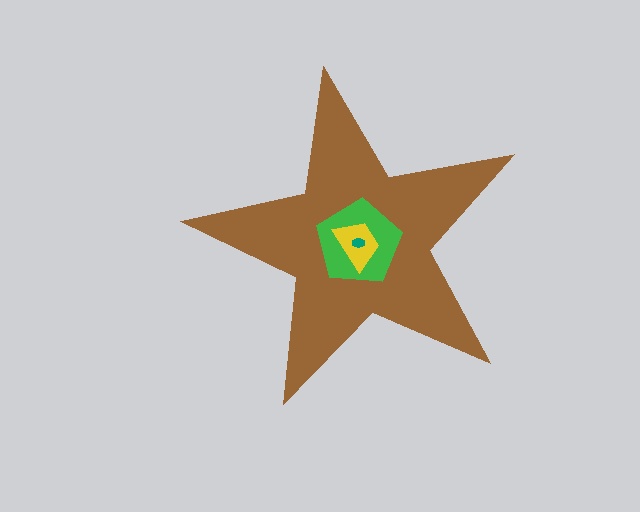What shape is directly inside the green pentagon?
The yellow trapezoid.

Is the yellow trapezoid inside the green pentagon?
Yes.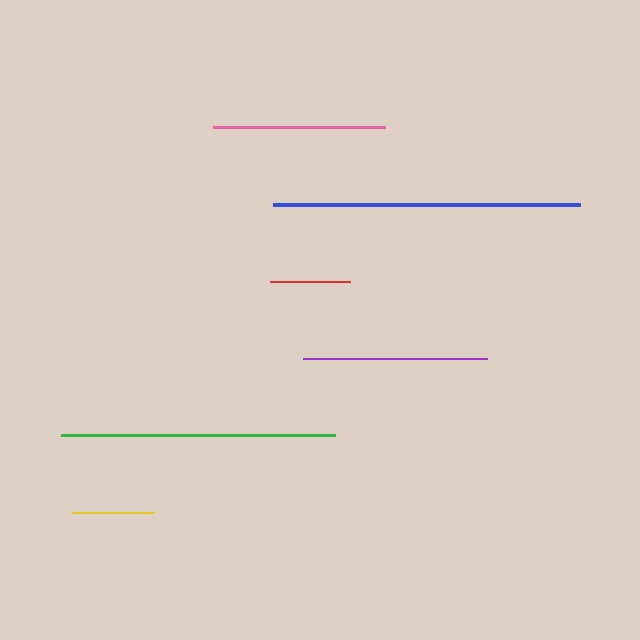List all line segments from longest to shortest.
From longest to shortest: blue, green, purple, pink, yellow, red.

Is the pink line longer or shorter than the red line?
The pink line is longer than the red line.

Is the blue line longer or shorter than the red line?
The blue line is longer than the red line.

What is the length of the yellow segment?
The yellow segment is approximately 82 pixels long.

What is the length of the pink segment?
The pink segment is approximately 172 pixels long.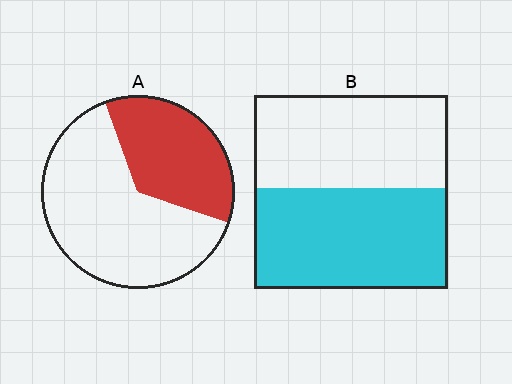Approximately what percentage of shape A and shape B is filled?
A is approximately 35% and B is approximately 50%.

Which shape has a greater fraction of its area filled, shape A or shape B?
Shape B.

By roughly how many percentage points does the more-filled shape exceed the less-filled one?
By roughly 15 percentage points (B over A).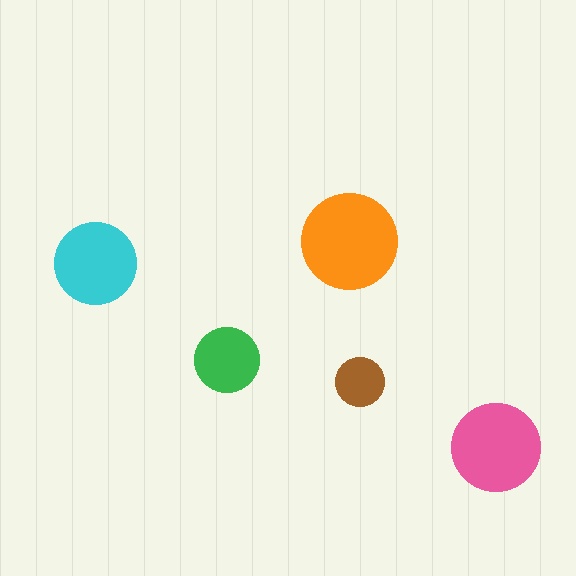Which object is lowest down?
The pink circle is bottommost.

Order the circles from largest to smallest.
the orange one, the pink one, the cyan one, the green one, the brown one.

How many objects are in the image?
There are 5 objects in the image.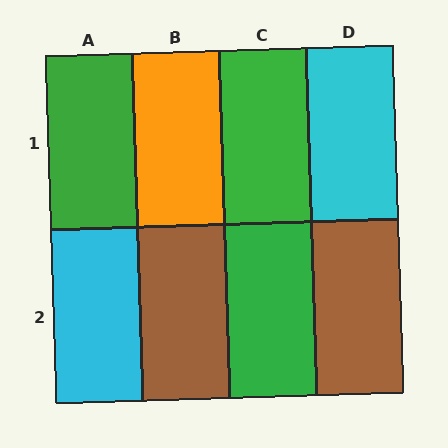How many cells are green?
3 cells are green.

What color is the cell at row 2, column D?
Brown.